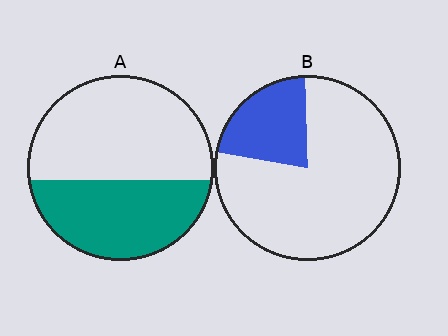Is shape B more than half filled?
No.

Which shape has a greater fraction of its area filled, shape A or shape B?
Shape A.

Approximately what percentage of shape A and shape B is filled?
A is approximately 40% and B is approximately 20%.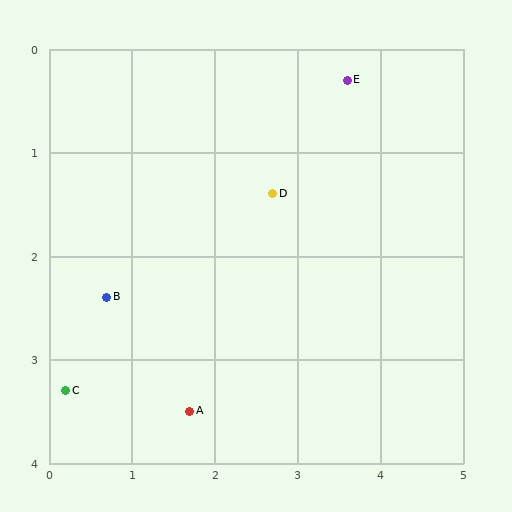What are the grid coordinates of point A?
Point A is at approximately (1.7, 3.5).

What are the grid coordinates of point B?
Point B is at approximately (0.7, 2.4).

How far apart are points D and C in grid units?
Points D and C are about 3.1 grid units apart.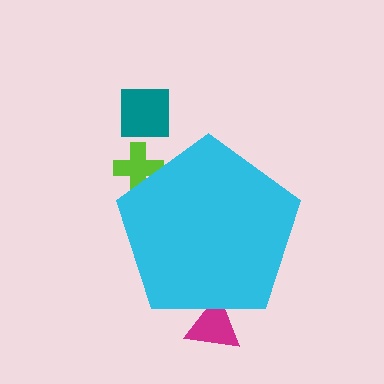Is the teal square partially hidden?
No, the teal square is fully visible.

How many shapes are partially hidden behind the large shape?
2 shapes are partially hidden.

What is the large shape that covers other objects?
A cyan pentagon.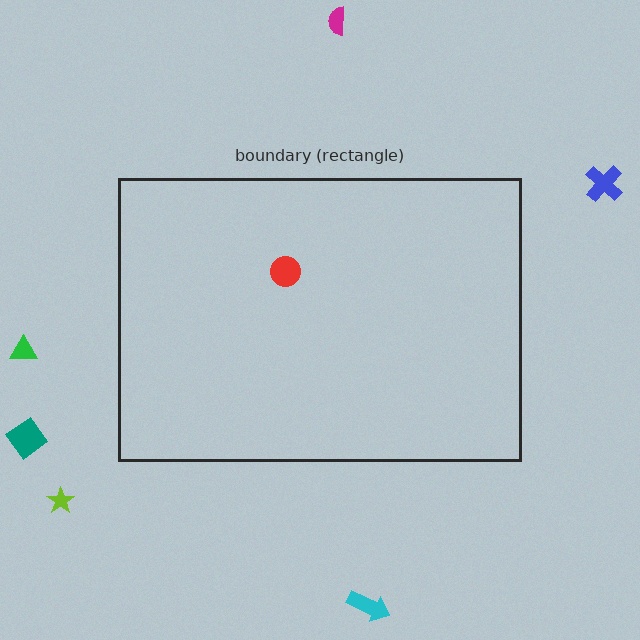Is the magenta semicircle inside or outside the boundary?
Outside.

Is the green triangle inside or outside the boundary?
Outside.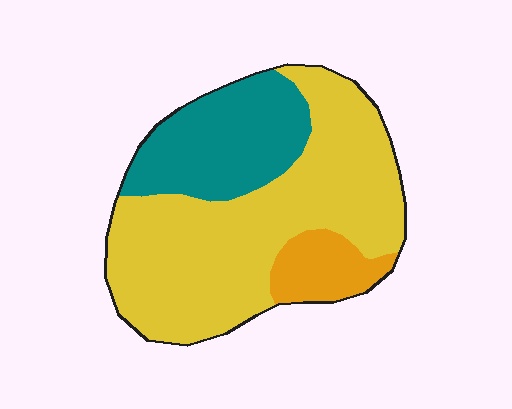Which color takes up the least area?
Orange, at roughly 10%.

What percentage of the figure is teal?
Teal covers roughly 25% of the figure.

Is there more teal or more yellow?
Yellow.